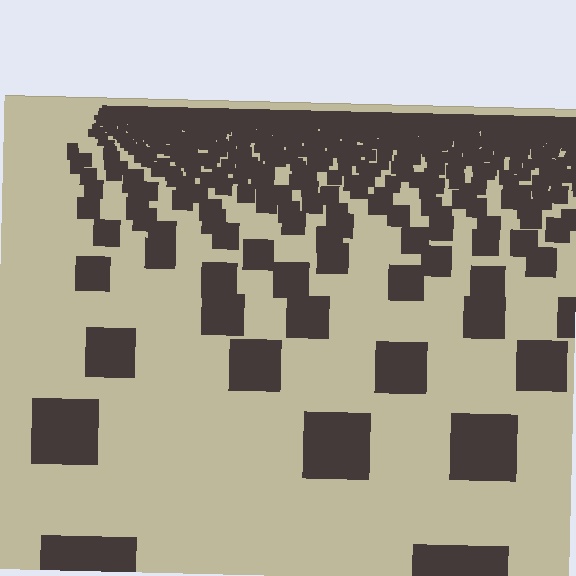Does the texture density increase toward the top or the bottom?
Density increases toward the top.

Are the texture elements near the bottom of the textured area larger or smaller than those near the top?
Larger. Near the bottom, elements are closer to the viewer and appear at a bigger on-screen size.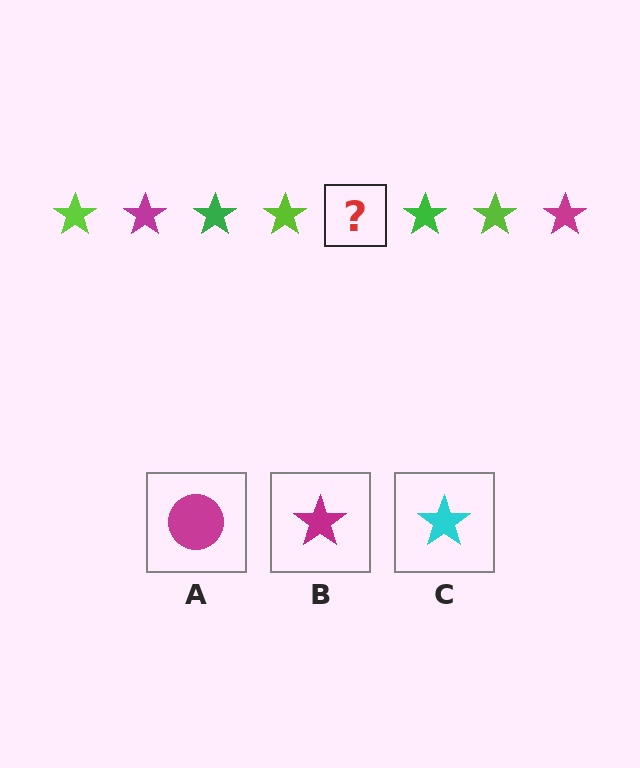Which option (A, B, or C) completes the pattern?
B.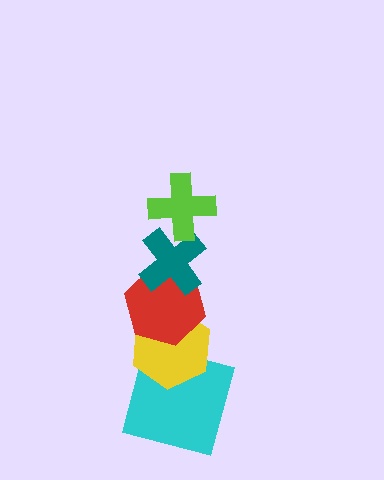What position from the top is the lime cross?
The lime cross is 1st from the top.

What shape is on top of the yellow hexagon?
The red hexagon is on top of the yellow hexagon.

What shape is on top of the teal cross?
The lime cross is on top of the teal cross.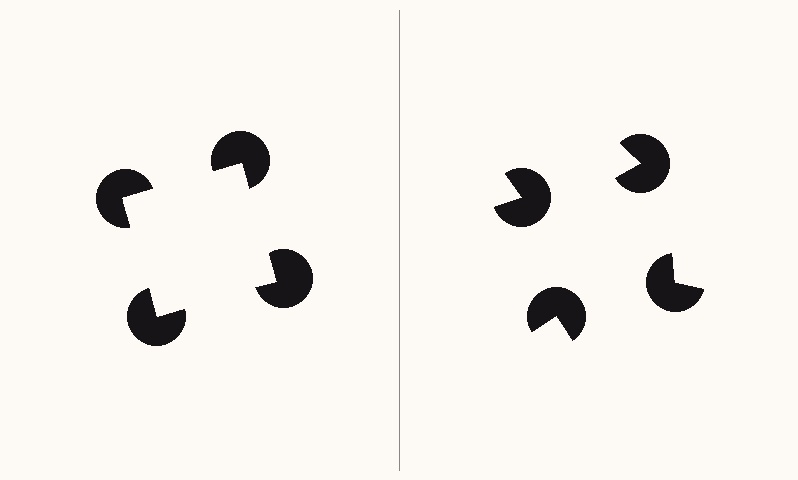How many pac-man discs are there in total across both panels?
8 — 4 on each side.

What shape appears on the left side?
An illusory square.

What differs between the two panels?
The pac-man discs are positioned identically on both sides; only the wedge orientations differ. On the left they align to a square; on the right they are misaligned.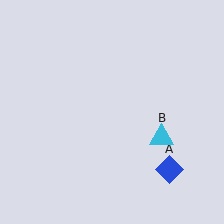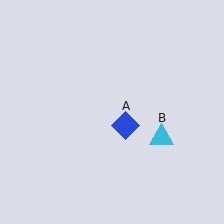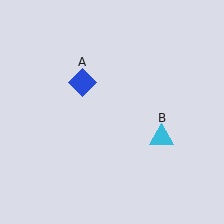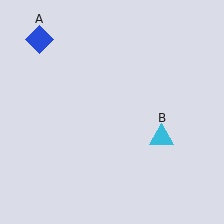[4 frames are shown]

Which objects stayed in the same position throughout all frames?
Cyan triangle (object B) remained stationary.